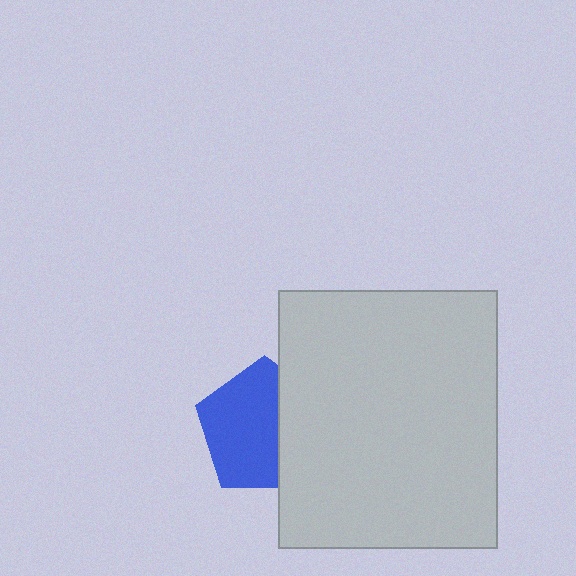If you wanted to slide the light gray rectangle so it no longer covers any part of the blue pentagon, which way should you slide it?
Slide it right — that is the most direct way to separate the two shapes.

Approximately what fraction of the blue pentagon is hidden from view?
Roughly 37% of the blue pentagon is hidden behind the light gray rectangle.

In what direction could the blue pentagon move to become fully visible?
The blue pentagon could move left. That would shift it out from behind the light gray rectangle entirely.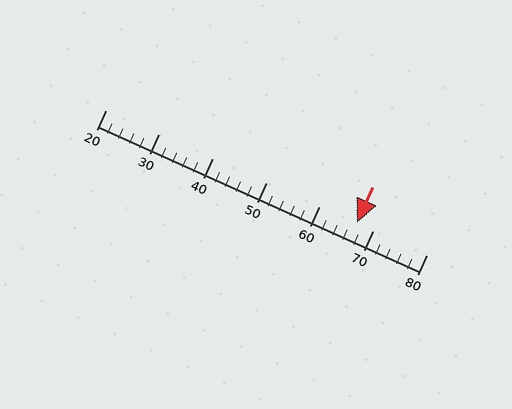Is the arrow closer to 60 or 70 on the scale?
The arrow is closer to 70.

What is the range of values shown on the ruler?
The ruler shows values from 20 to 80.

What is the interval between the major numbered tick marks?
The major tick marks are spaced 10 units apart.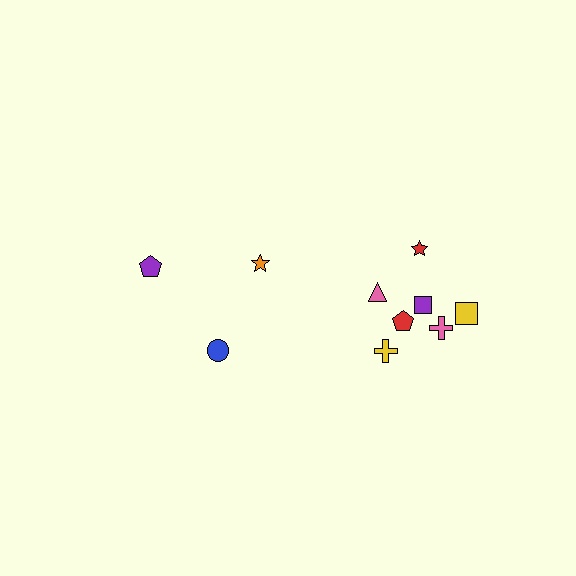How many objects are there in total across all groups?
There are 10 objects.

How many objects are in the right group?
There are 7 objects.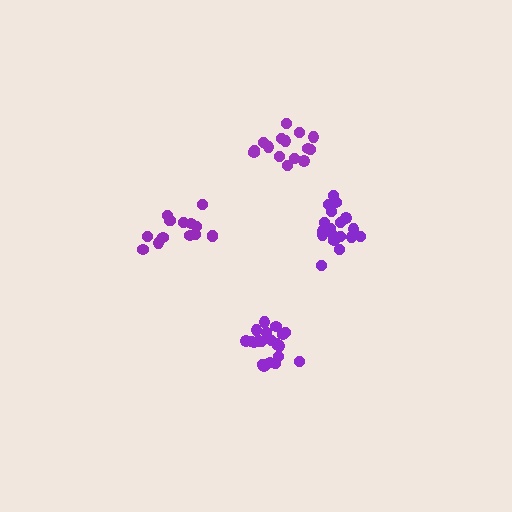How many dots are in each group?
Group 1: 15 dots, Group 2: 20 dots, Group 3: 15 dots, Group 4: 19 dots (69 total).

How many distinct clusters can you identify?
There are 4 distinct clusters.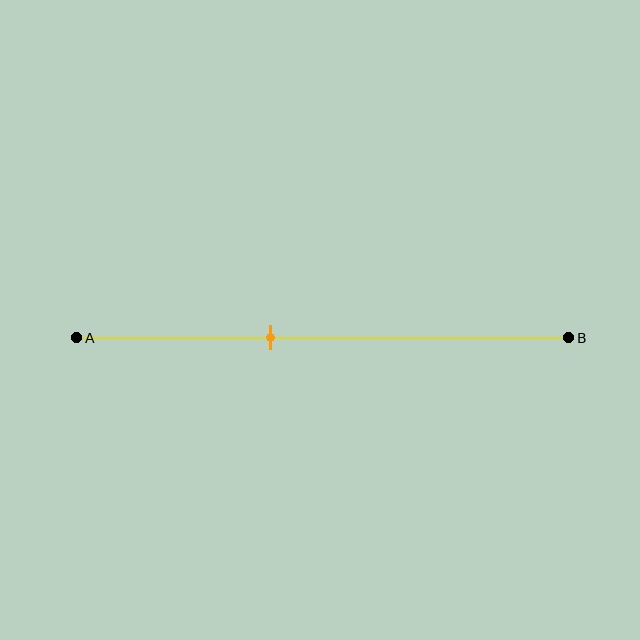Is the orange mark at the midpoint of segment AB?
No, the mark is at about 40% from A, not at the 50% midpoint.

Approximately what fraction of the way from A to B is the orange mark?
The orange mark is approximately 40% of the way from A to B.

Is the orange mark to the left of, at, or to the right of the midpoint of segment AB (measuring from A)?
The orange mark is to the left of the midpoint of segment AB.